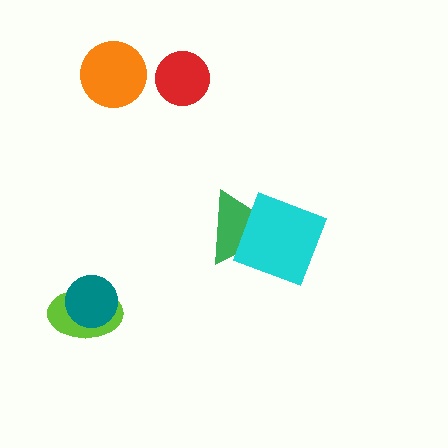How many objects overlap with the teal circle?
1 object overlaps with the teal circle.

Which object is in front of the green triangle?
The cyan square is in front of the green triangle.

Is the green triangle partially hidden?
Yes, it is partially covered by another shape.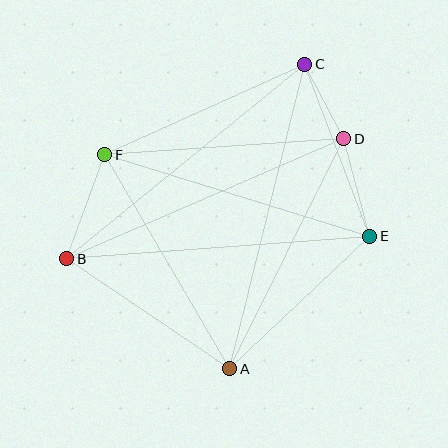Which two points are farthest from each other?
Points A and C are farthest from each other.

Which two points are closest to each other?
Points C and D are closest to each other.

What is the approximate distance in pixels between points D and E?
The distance between D and E is approximately 101 pixels.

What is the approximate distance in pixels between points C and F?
The distance between C and F is approximately 219 pixels.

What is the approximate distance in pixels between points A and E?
The distance between A and E is approximately 193 pixels.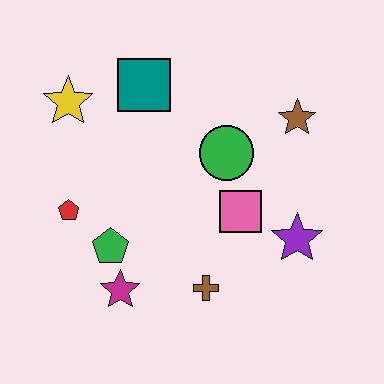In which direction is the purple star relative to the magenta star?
The purple star is to the right of the magenta star.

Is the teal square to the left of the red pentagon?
No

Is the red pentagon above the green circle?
No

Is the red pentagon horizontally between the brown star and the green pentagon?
No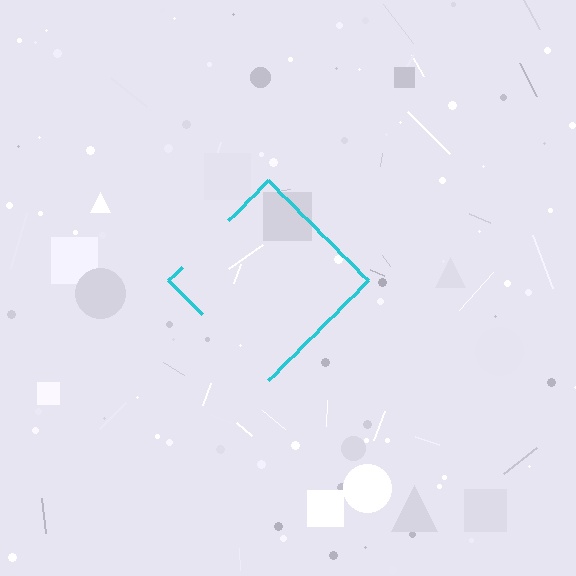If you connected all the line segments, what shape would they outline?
They would outline a diamond.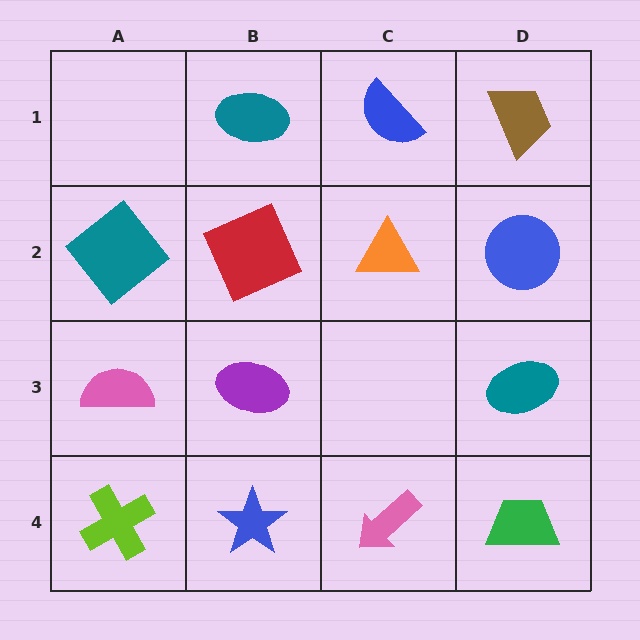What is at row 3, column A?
A pink semicircle.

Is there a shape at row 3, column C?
No, that cell is empty.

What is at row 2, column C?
An orange triangle.